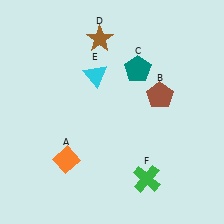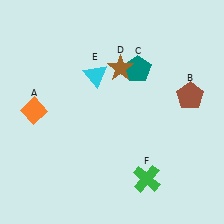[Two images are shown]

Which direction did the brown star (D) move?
The brown star (D) moved down.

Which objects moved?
The objects that moved are: the orange diamond (A), the brown pentagon (B), the brown star (D).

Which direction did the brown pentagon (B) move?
The brown pentagon (B) moved right.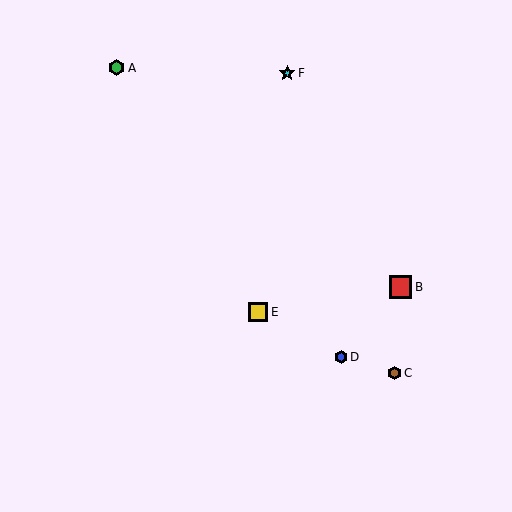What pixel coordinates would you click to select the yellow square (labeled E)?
Click at (258, 312) to select the yellow square E.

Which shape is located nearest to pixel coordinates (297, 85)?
The cyan star (labeled F) at (287, 73) is nearest to that location.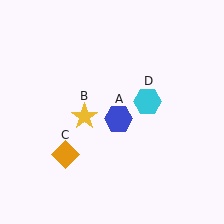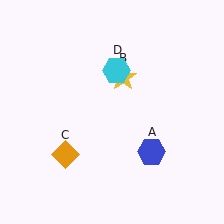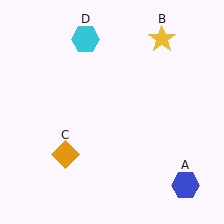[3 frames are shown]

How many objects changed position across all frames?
3 objects changed position: blue hexagon (object A), yellow star (object B), cyan hexagon (object D).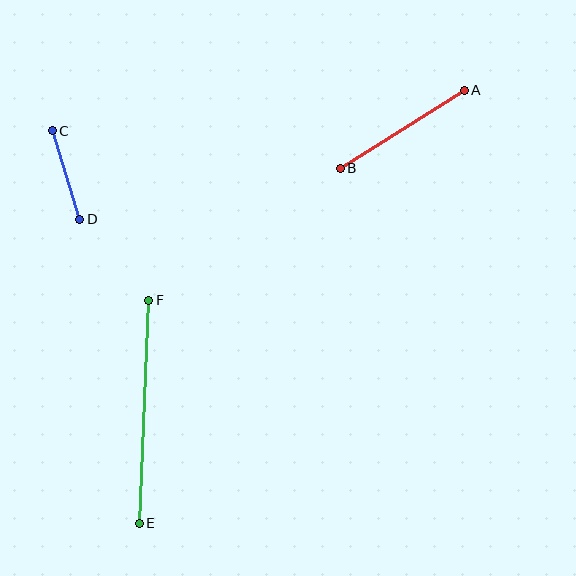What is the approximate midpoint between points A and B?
The midpoint is at approximately (402, 129) pixels.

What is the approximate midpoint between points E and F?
The midpoint is at approximately (144, 412) pixels.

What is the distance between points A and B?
The distance is approximately 147 pixels.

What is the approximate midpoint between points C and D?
The midpoint is at approximately (66, 175) pixels.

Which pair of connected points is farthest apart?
Points E and F are farthest apart.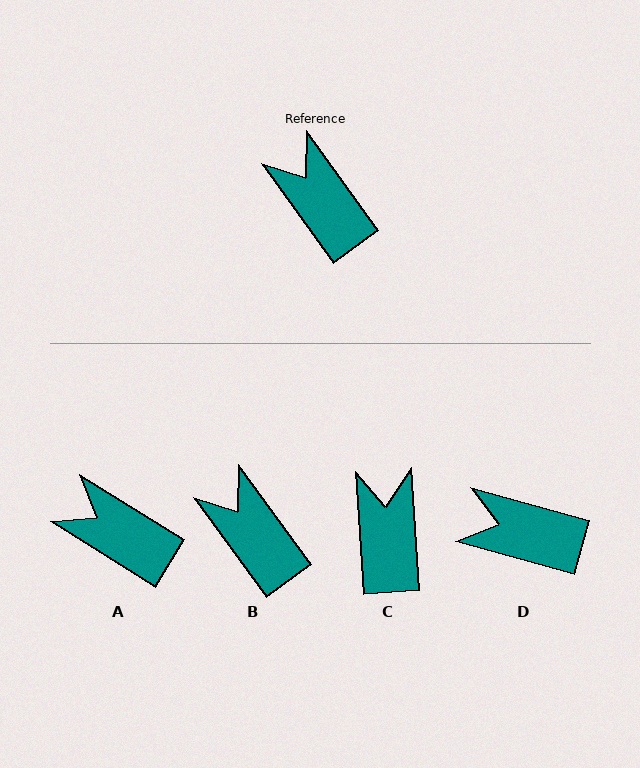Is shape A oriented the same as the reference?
No, it is off by about 22 degrees.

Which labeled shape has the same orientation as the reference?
B.